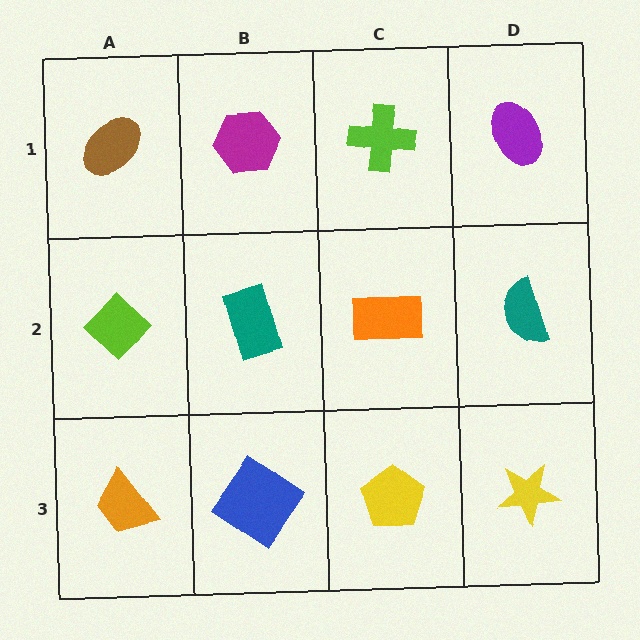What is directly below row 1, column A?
A lime diamond.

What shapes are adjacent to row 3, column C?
An orange rectangle (row 2, column C), a blue diamond (row 3, column B), a yellow star (row 3, column D).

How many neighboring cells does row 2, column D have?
3.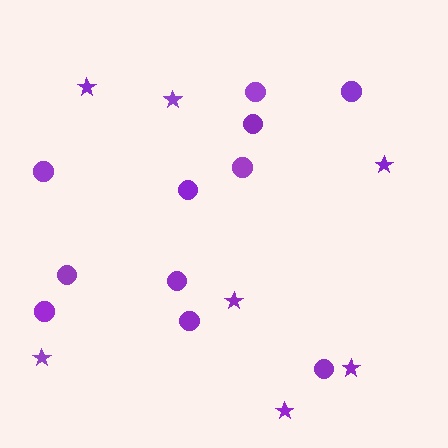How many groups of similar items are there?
There are 2 groups: one group of circles (11) and one group of stars (7).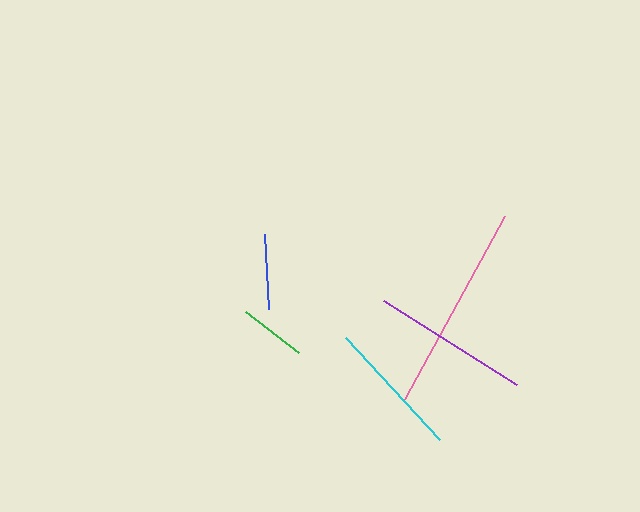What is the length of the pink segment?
The pink segment is approximately 209 pixels long.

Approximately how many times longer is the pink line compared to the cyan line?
The pink line is approximately 1.5 times the length of the cyan line.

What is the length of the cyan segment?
The cyan segment is approximately 139 pixels long.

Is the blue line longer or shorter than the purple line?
The purple line is longer than the blue line.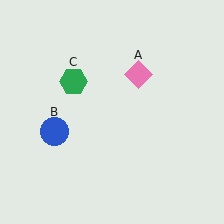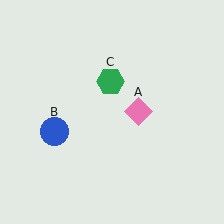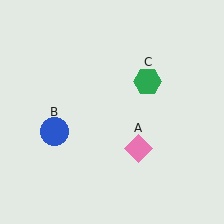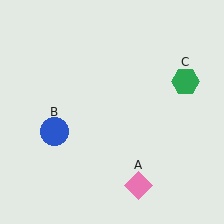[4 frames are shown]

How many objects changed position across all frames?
2 objects changed position: pink diamond (object A), green hexagon (object C).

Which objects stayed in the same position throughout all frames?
Blue circle (object B) remained stationary.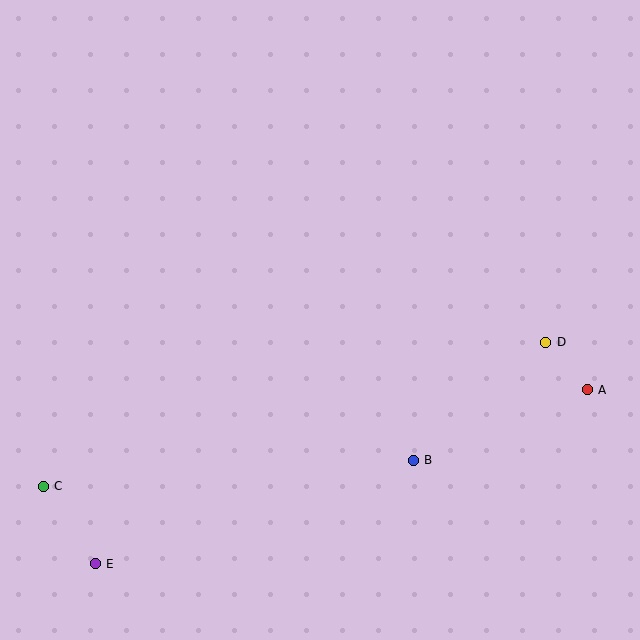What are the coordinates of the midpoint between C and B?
The midpoint between C and B is at (228, 473).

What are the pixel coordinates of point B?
Point B is at (413, 460).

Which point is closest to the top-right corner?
Point D is closest to the top-right corner.